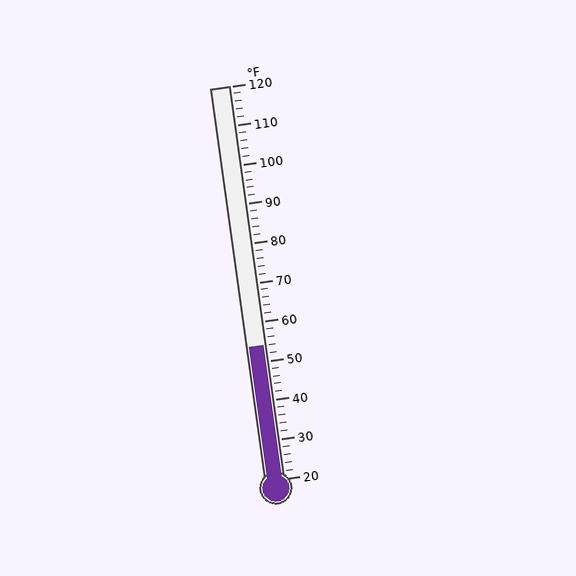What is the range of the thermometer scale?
The thermometer scale ranges from 20°F to 120°F.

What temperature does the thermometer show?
The thermometer shows approximately 54°F.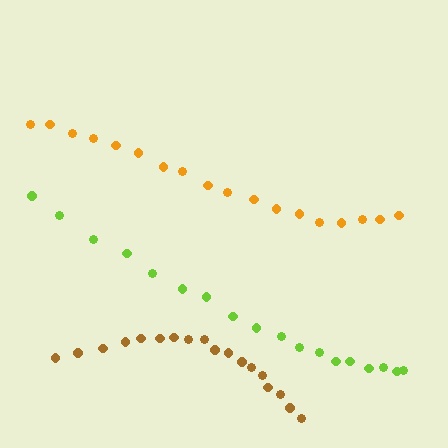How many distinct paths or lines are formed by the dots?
There are 3 distinct paths.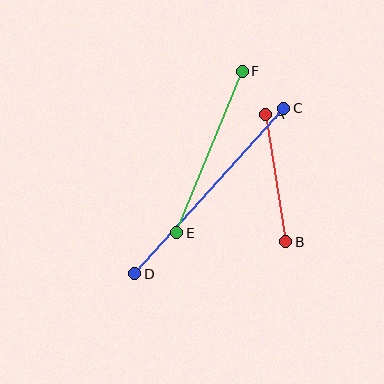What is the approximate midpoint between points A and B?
The midpoint is at approximately (276, 178) pixels.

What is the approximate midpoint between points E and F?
The midpoint is at approximately (210, 152) pixels.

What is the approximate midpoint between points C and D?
The midpoint is at approximately (209, 191) pixels.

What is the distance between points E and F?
The distance is approximately 174 pixels.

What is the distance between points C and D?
The distance is approximately 223 pixels.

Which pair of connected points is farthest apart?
Points C and D are farthest apart.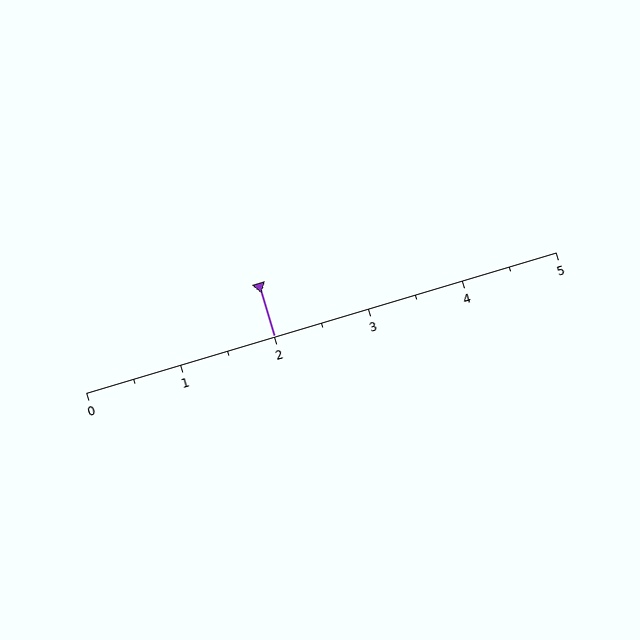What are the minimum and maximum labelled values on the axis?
The axis runs from 0 to 5.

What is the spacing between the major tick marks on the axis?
The major ticks are spaced 1 apart.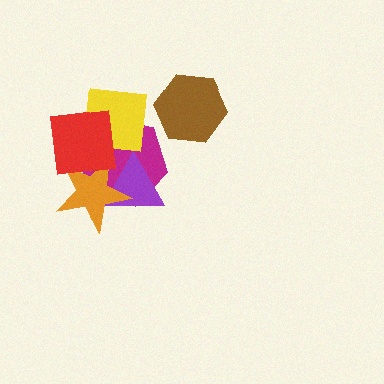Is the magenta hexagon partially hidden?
Yes, it is partially covered by another shape.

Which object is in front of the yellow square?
The red square is in front of the yellow square.